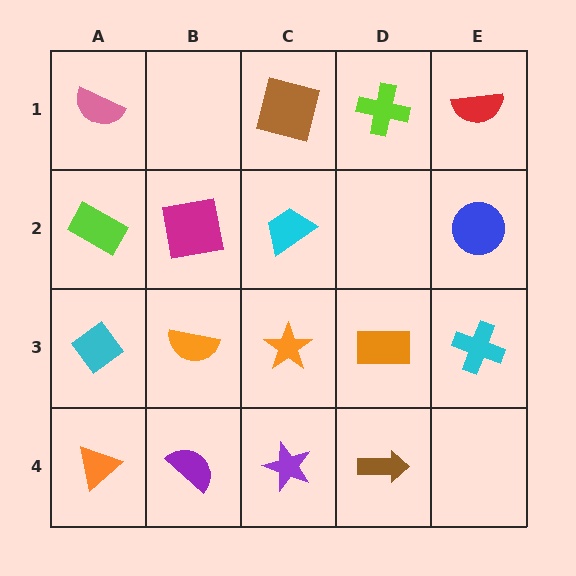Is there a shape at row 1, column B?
No, that cell is empty.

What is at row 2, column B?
A magenta square.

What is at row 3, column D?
An orange rectangle.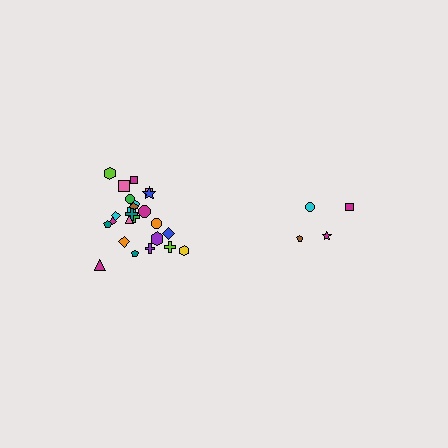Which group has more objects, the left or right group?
The left group.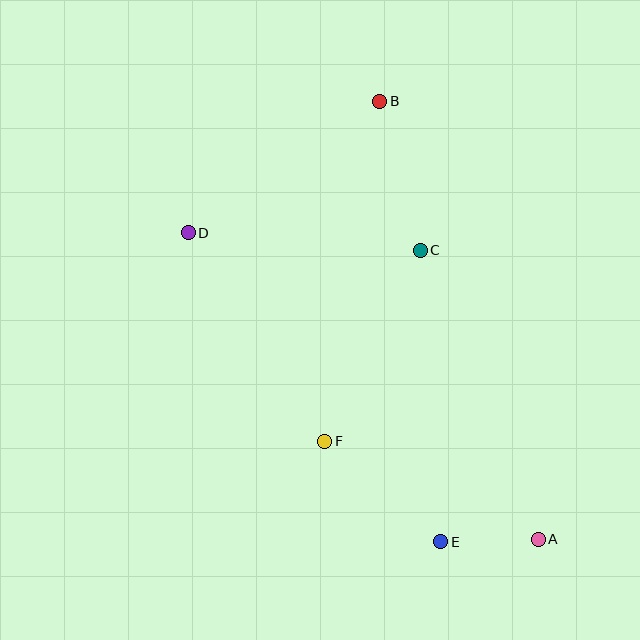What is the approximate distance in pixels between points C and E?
The distance between C and E is approximately 292 pixels.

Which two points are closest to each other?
Points A and E are closest to each other.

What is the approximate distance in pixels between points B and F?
The distance between B and F is approximately 344 pixels.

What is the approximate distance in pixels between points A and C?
The distance between A and C is approximately 312 pixels.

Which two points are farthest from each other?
Points A and B are farthest from each other.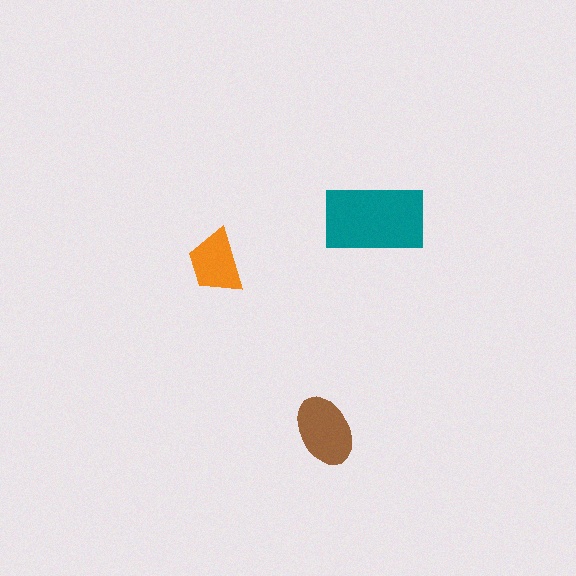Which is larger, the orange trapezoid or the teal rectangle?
The teal rectangle.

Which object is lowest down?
The brown ellipse is bottommost.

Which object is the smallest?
The orange trapezoid.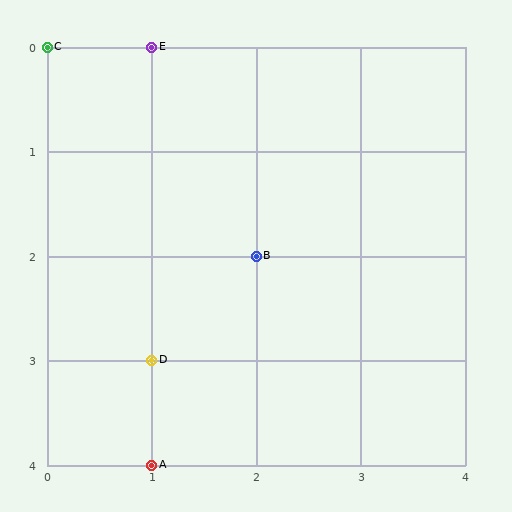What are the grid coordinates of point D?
Point D is at grid coordinates (1, 3).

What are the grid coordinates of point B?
Point B is at grid coordinates (2, 2).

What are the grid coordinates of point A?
Point A is at grid coordinates (1, 4).